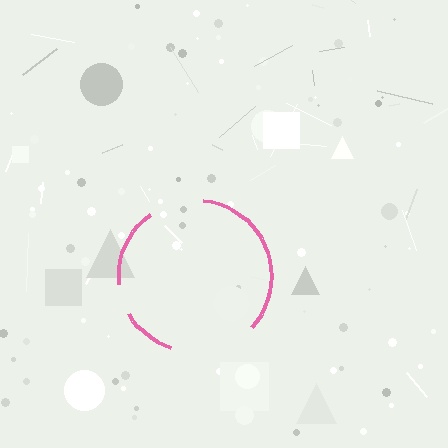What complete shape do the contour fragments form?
The contour fragments form a circle.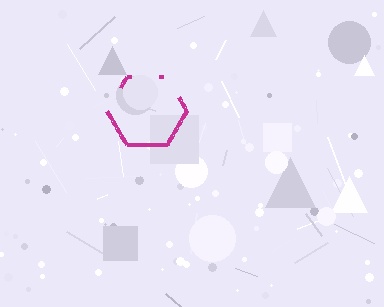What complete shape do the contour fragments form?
The contour fragments form a hexagon.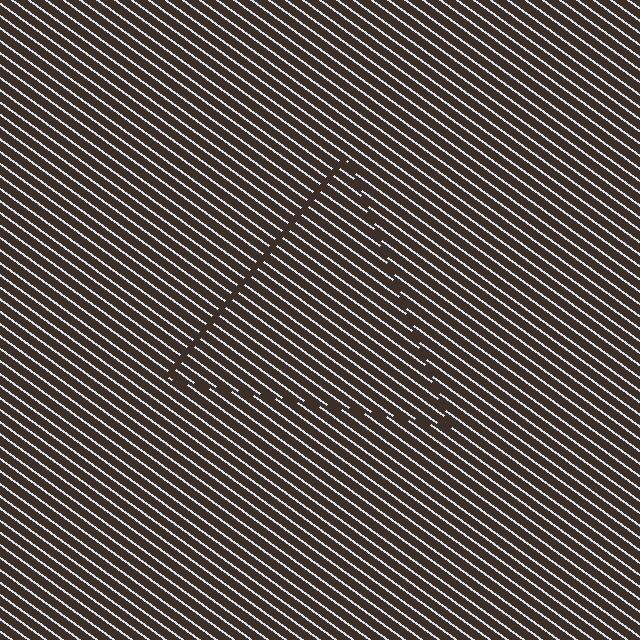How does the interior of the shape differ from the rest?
The interior of the shape contains the same grating, shifted by half a period — the contour is defined by the phase discontinuity where line-ends from the inner and outer gratings abut.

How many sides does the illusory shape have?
3 sides — the line-ends trace a triangle.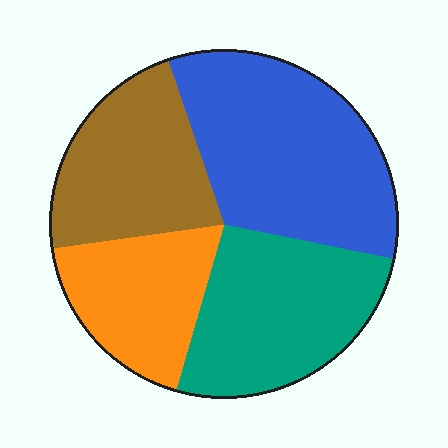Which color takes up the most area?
Blue, at roughly 35%.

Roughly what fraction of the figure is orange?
Orange covers roughly 20% of the figure.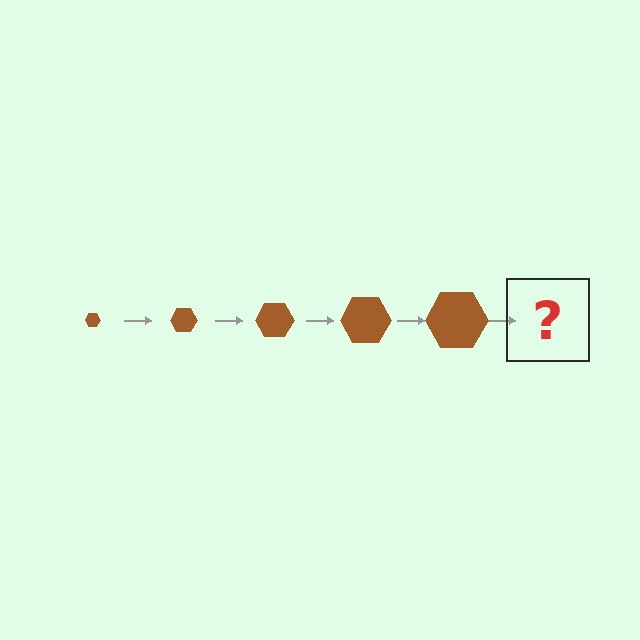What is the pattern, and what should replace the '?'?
The pattern is that the hexagon gets progressively larger each step. The '?' should be a brown hexagon, larger than the previous one.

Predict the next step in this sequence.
The next step is a brown hexagon, larger than the previous one.